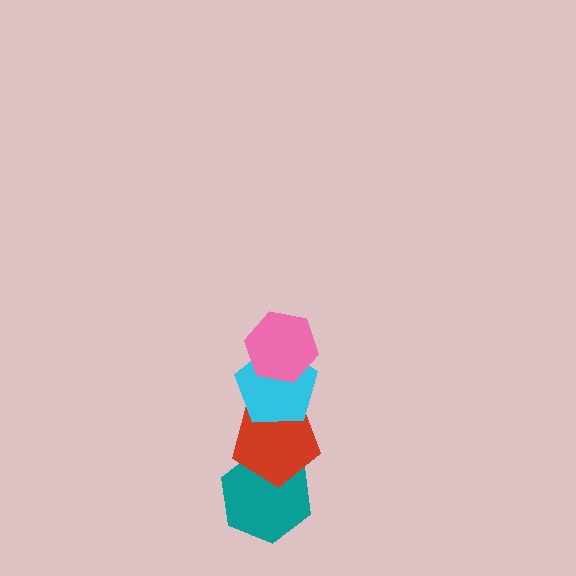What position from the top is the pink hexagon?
The pink hexagon is 1st from the top.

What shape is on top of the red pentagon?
The cyan pentagon is on top of the red pentagon.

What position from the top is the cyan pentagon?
The cyan pentagon is 2nd from the top.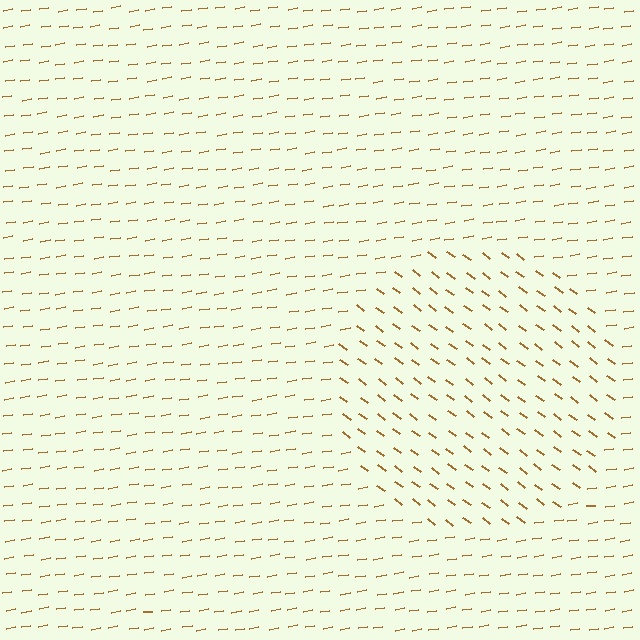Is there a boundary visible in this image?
Yes, there is a texture boundary formed by a change in line orientation.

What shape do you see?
I see a circle.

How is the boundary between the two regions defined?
The boundary is defined purely by a change in line orientation (approximately 45 degrees difference). All lines are the same color and thickness.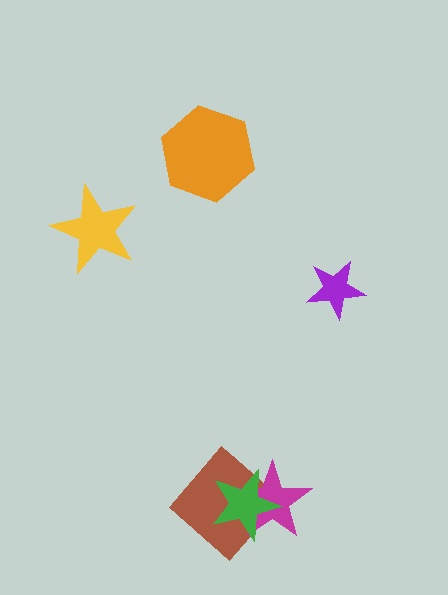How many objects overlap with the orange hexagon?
0 objects overlap with the orange hexagon.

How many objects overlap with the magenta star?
2 objects overlap with the magenta star.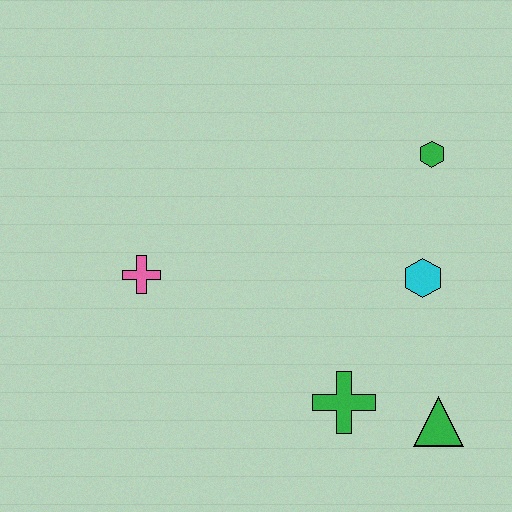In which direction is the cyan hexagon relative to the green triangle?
The cyan hexagon is above the green triangle.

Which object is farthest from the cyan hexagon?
The pink cross is farthest from the cyan hexagon.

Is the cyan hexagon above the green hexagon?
No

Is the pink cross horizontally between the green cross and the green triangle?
No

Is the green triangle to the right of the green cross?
Yes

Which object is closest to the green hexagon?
The cyan hexagon is closest to the green hexagon.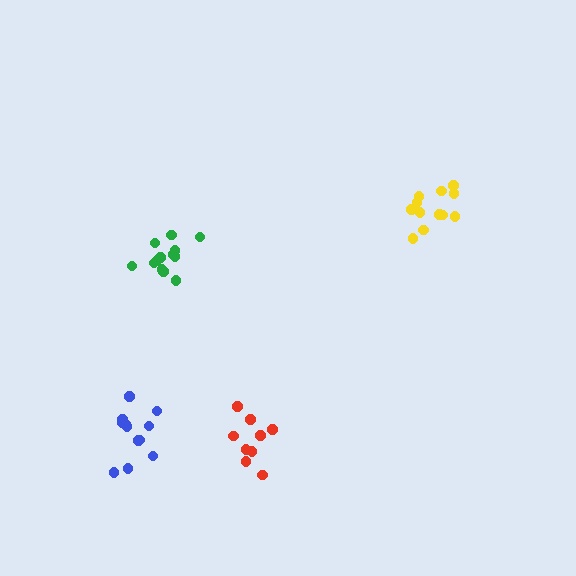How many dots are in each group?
Group 1: 13 dots, Group 2: 9 dots, Group 3: 12 dots, Group 4: 12 dots (46 total).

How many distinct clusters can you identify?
There are 4 distinct clusters.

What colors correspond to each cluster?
The clusters are colored: green, red, yellow, blue.